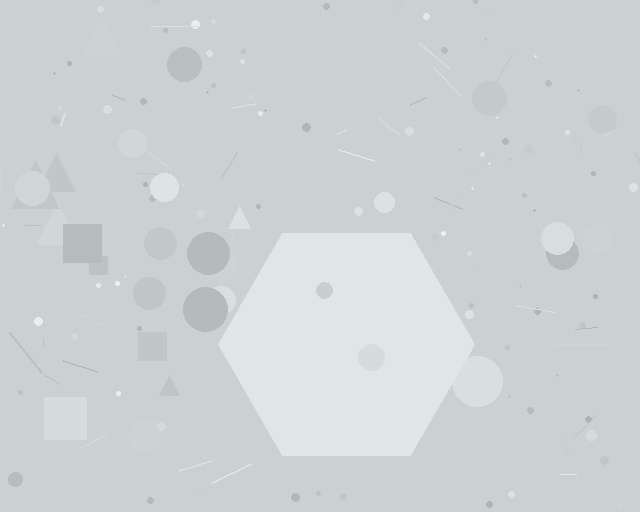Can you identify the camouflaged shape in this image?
The camouflaged shape is a hexagon.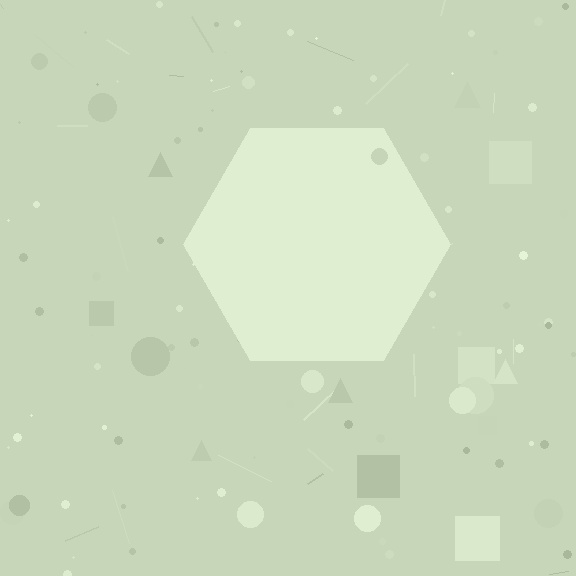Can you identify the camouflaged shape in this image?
The camouflaged shape is a hexagon.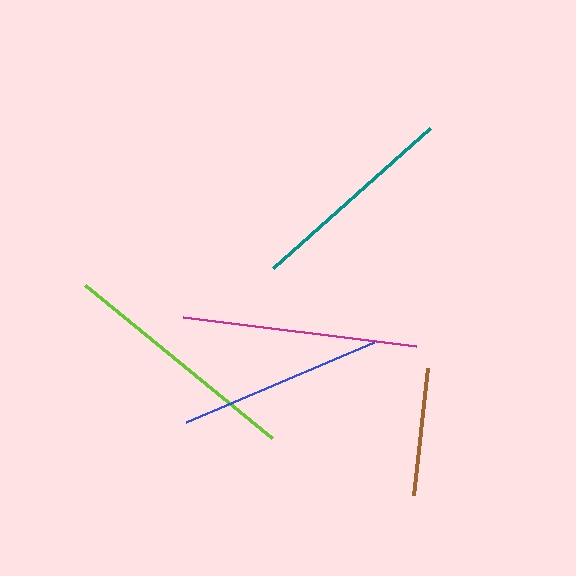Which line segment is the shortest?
The brown line is the shortest at approximately 128 pixels.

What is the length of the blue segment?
The blue segment is approximately 204 pixels long.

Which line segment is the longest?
The lime line is the longest at approximately 242 pixels.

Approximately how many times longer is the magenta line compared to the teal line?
The magenta line is approximately 1.1 times the length of the teal line.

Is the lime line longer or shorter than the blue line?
The lime line is longer than the blue line.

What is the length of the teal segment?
The teal segment is approximately 210 pixels long.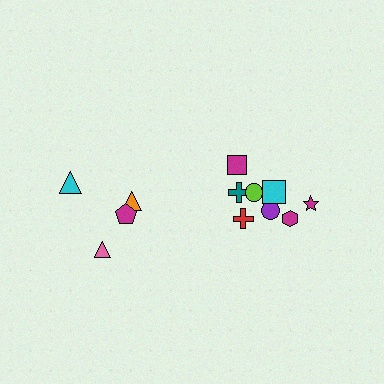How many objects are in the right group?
There are 8 objects.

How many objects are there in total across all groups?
There are 12 objects.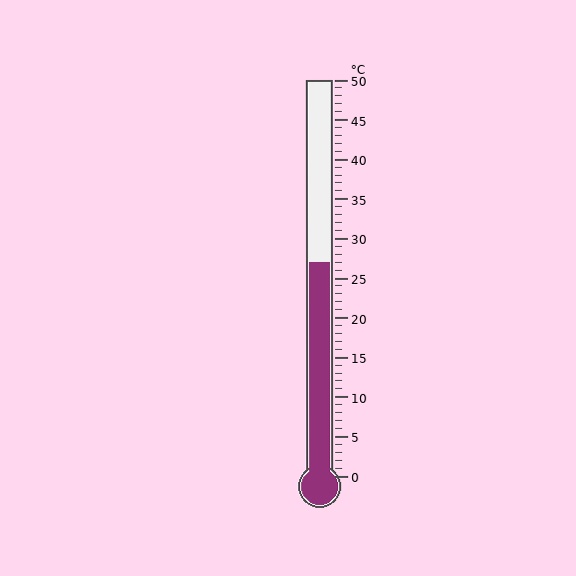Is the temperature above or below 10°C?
The temperature is above 10°C.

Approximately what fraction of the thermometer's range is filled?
The thermometer is filled to approximately 55% of its range.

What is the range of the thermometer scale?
The thermometer scale ranges from 0°C to 50°C.